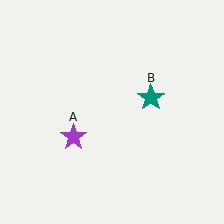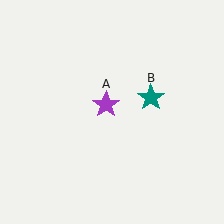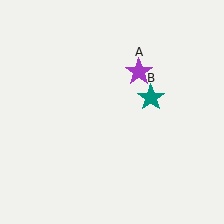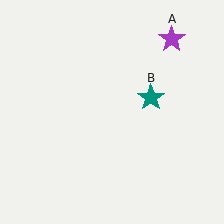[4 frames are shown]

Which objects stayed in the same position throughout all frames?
Teal star (object B) remained stationary.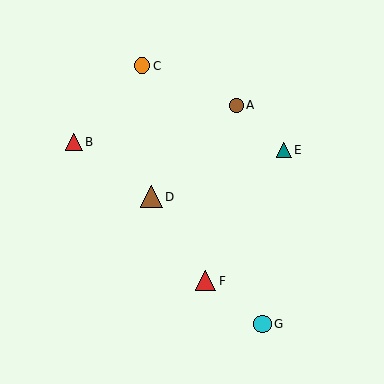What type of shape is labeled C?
Shape C is an orange circle.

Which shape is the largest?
The brown triangle (labeled D) is the largest.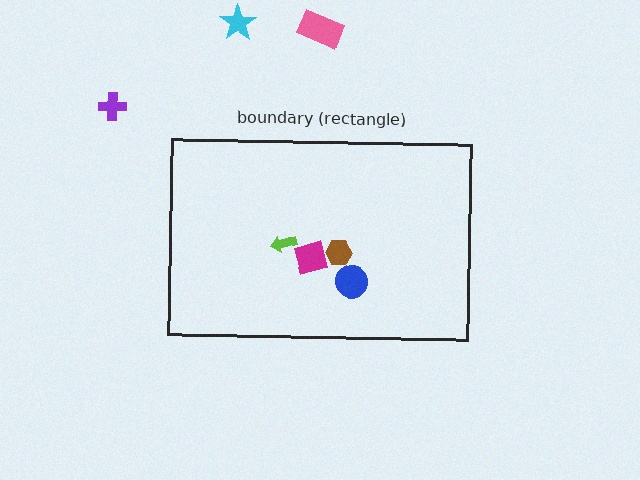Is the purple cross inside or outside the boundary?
Outside.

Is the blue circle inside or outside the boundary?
Inside.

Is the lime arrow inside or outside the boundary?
Inside.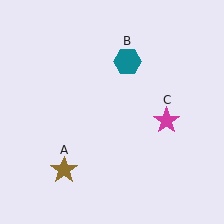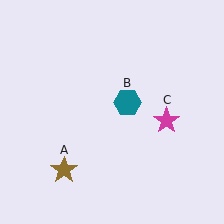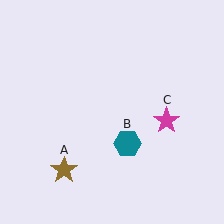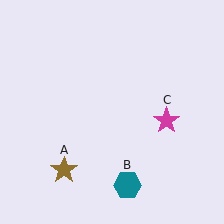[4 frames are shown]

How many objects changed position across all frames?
1 object changed position: teal hexagon (object B).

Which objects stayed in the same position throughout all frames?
Brown star (object A) and magenta star (object C) remained stationary.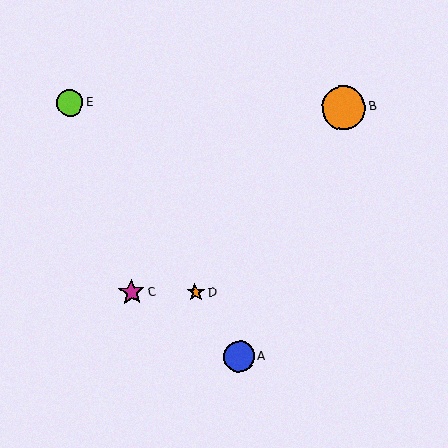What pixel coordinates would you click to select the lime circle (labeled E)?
Click at (70, 103) to select the lime circle E.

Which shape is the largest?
The orange circle (labeled B) is the largest.